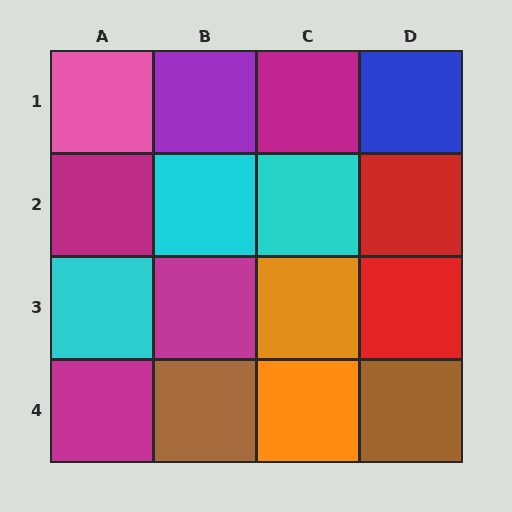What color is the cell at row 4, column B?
Brown.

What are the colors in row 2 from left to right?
Magenta, cyan, cyan, red.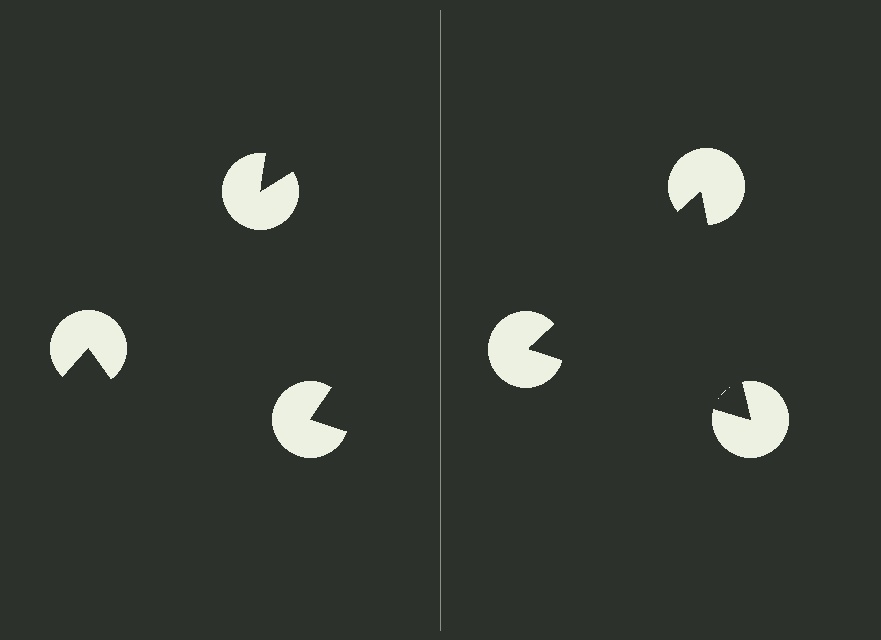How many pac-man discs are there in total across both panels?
6 — 3 on each side.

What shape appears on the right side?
An illusory triangle.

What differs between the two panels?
The pac-man discs are positioned identically on both sides; only the wedge orientations differ. On the right they align to a triangle; on the left they are misaligned.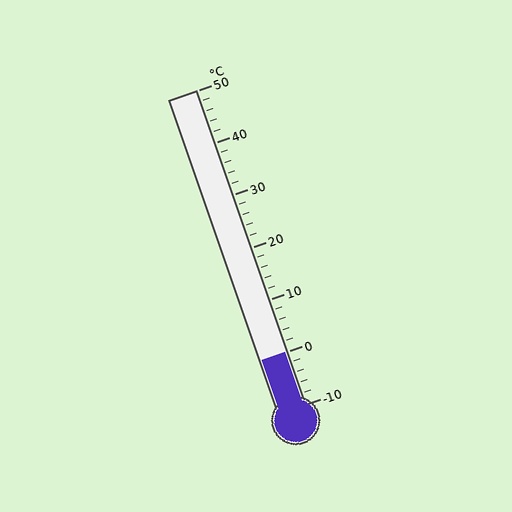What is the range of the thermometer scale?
The thermometer scale ranges from -10°C to 50°C.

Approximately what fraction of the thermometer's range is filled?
The thermometer is filled to approximately 15% of its range.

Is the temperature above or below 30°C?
The temperature is below 30°C.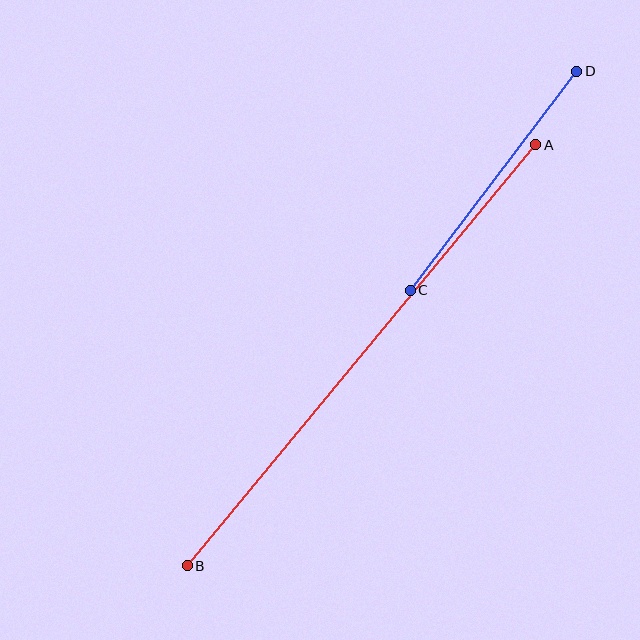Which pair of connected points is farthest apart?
Points A and B are farthest apart.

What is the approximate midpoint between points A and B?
The midpoint is at approximately (362, 355) pixels.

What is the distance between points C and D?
The distance is approximately 275 pixels.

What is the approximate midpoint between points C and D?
The midpoint is at approximately (494, 181) pixels.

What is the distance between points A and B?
The distance is approximately 547 pixels.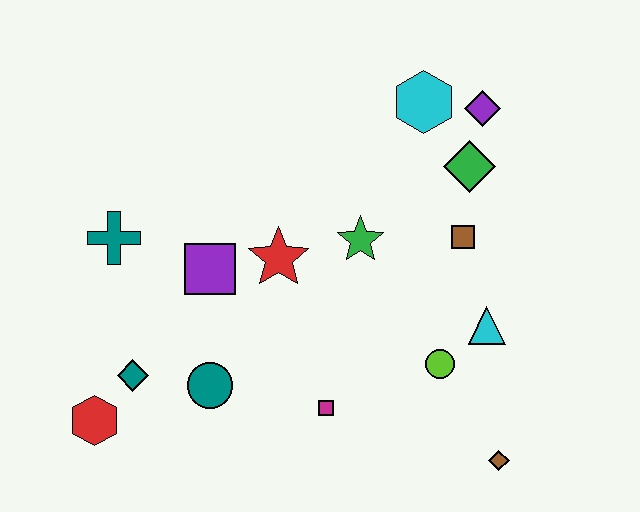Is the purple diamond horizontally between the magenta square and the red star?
No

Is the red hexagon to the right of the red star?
No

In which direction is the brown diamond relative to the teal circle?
The brown diamond is to the right of the teal circle.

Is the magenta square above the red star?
No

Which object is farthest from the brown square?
The red hexagon is farthest from the brown square.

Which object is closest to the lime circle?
The cyan triangle is closest to the lime circle.